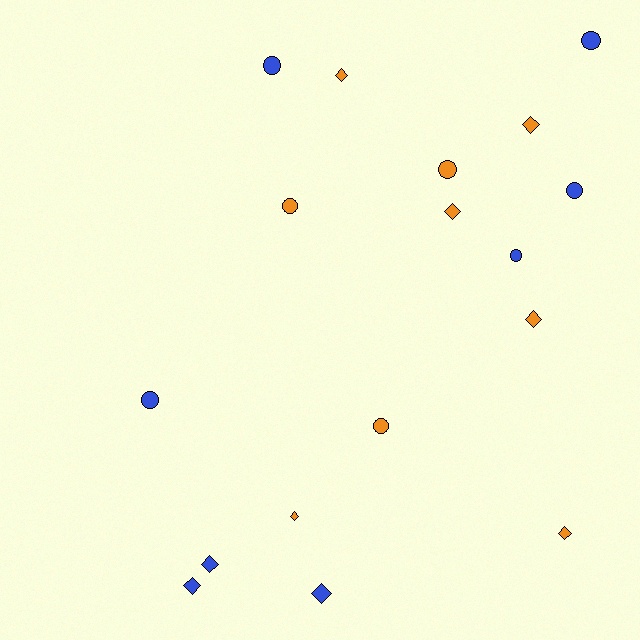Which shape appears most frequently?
Diamond, with 9 objects.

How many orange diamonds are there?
There are 6 orange diamonds.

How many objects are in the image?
There are 17 objects.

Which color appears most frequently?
Orange, with 9 objects.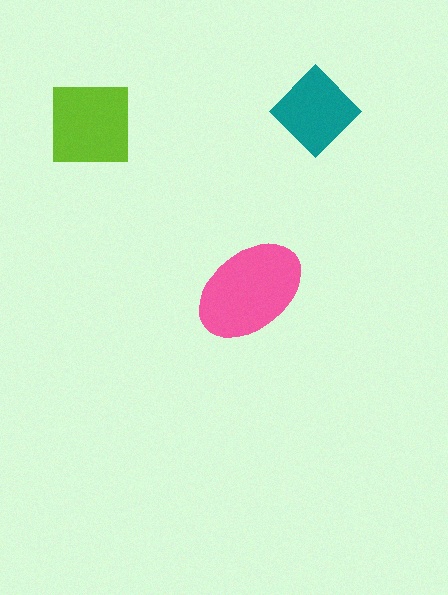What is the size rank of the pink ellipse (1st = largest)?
1st.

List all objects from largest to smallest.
The pink ellipse, the lime square, the teal diamond.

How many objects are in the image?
There are 3 objects in the image.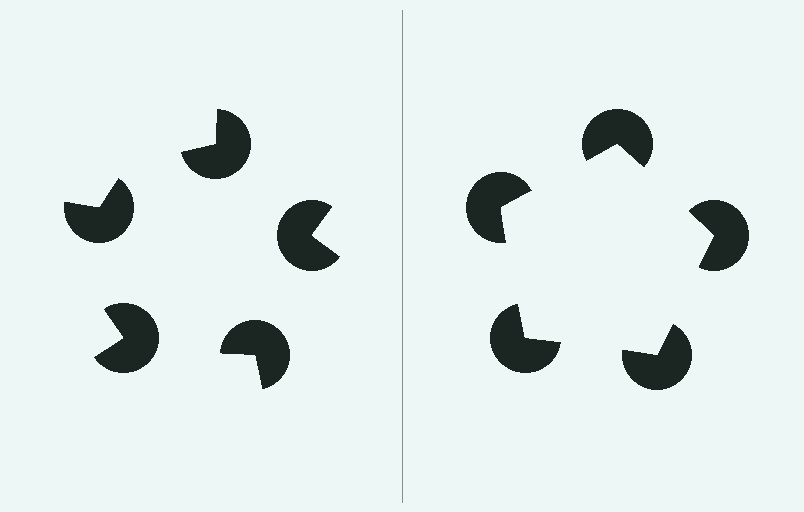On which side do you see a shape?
An illusory pentagon appears on the right side. On the left side the wedge cuts are rotated, so no coherent shape forms.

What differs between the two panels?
The pac-man discs are positioned identically on both sides; only the wedge orientations differ. On the right they align to a pentagon; on the left they are misaligned.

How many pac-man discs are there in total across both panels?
10 — 5 on each side.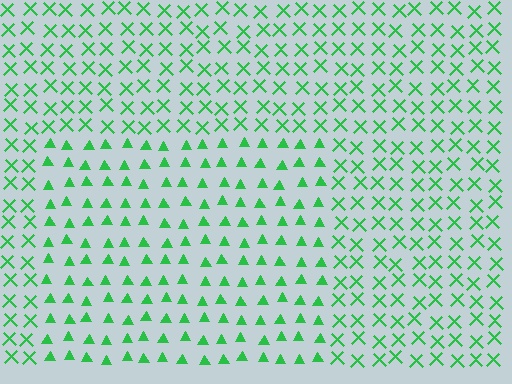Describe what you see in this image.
The image is filled with small green elements arranged in a uniform grid. A rectangle-shaped region contains triangles, while the surrounding area contains X marks. The boundary is defined purely by the change in element shape.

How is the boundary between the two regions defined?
The boundary is defined by a change in element shape: triangles inside vs. X marks outside. All elements share the same color and spacing.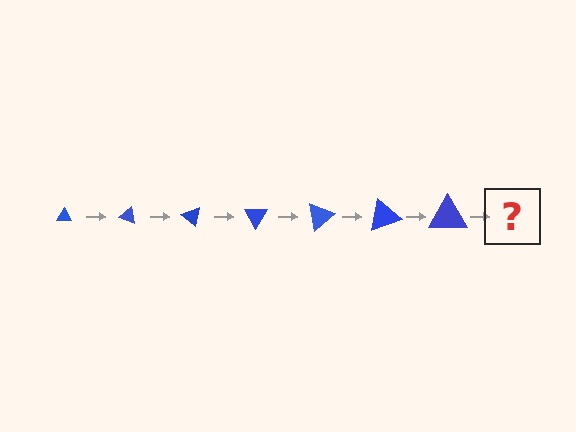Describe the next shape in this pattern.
It should be a triangle, larger than the previous one and rotated 140 degrees from the start.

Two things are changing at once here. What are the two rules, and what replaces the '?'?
The two rules are that the triangle grows larger each step and it rotates 20 degrees each step. The '?' should be a triangle, larger than the previous one and rotated 140 degrees from the start.